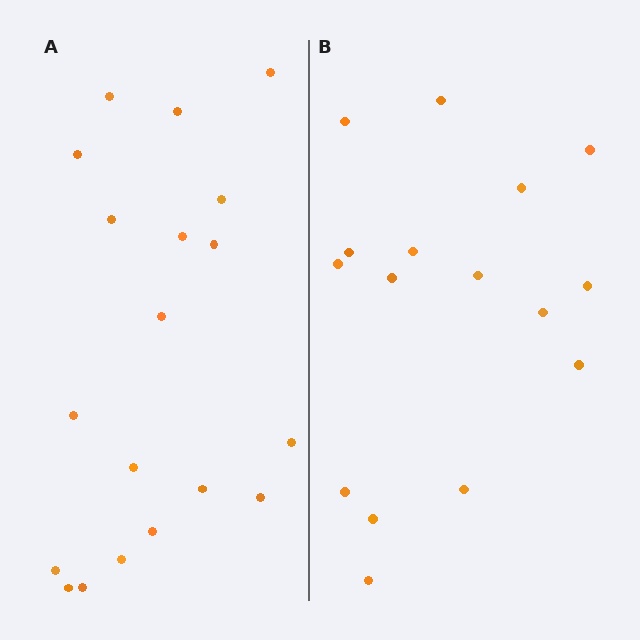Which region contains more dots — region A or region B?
Region A (the left region) has more dots.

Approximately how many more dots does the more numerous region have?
Region A has just a few more — roughly 2 or 3 more dots than region B.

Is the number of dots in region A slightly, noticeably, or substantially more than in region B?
Region A has only slightly more — the two regions are fairly close. The ratio is roughly 1.2 to 1.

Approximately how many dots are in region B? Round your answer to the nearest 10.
About 20 dots. (The exact count is 16, which rounds to 20.)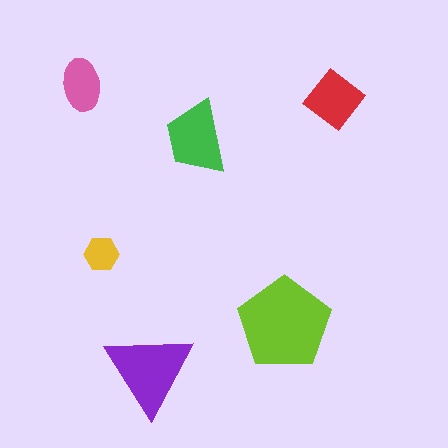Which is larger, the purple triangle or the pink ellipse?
The purple triangle.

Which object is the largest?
The lime pentagon.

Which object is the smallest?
The yellow hexagon.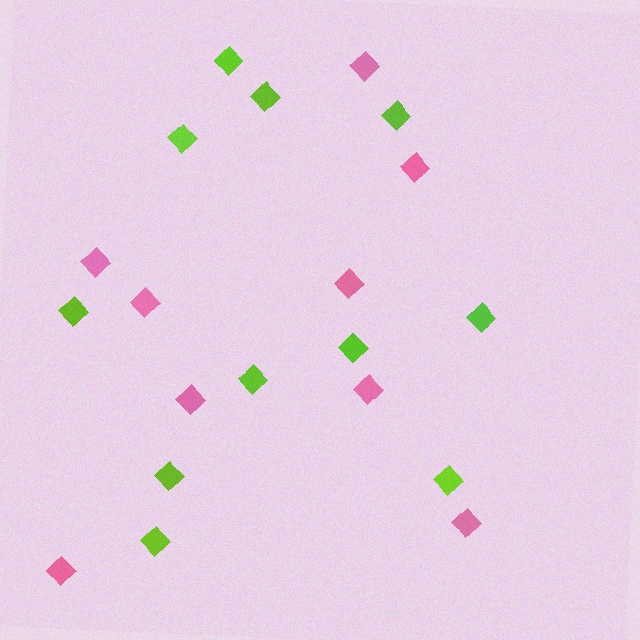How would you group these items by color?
There are 2 groups: one group of lime diamonds (11) and one group of pink diamonds (9).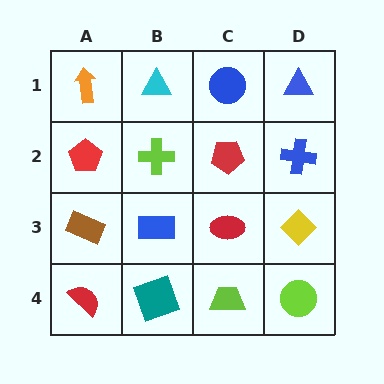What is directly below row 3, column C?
A lime trapezoid.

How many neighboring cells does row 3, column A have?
3.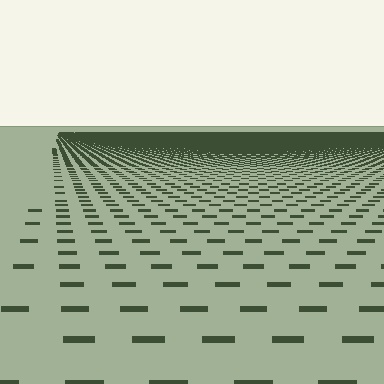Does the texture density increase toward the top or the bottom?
Density increases toward the top.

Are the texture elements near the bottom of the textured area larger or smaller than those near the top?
Larger. Near the bottom, elements are closer to the viewer and appear at a bigger on-screen size.